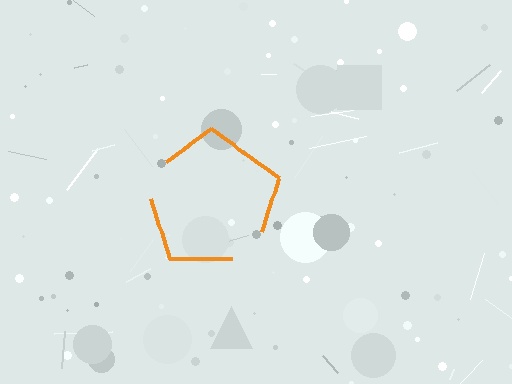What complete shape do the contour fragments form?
The contour fragments form a pentagon.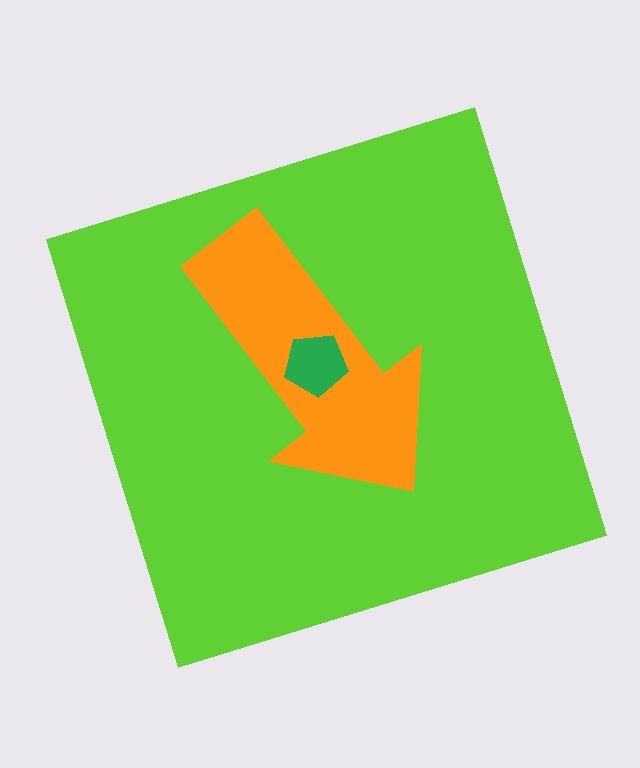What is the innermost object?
The green pentagon.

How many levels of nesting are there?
3.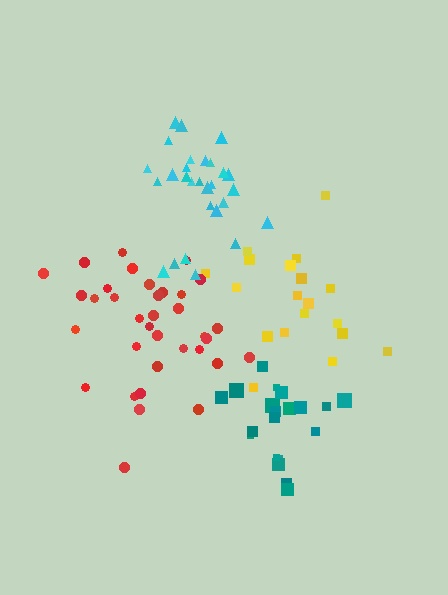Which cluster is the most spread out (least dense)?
Yellow.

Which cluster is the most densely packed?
Teal.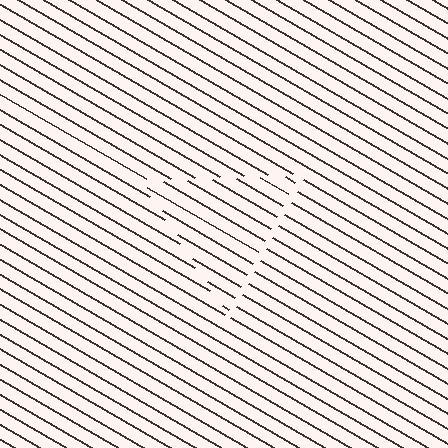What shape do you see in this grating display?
An illusory triangle. The interior of the shape contains the same grating, shifted by half a period — the contour is defined by the phase discontinuity where line-ends from the inner and outer gratings abut.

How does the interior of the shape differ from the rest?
The interior of the shape contains the same grating, shifted by half a period — the contour is defined by the phase discontinuity where line-ends from the inner and outer gratings abut.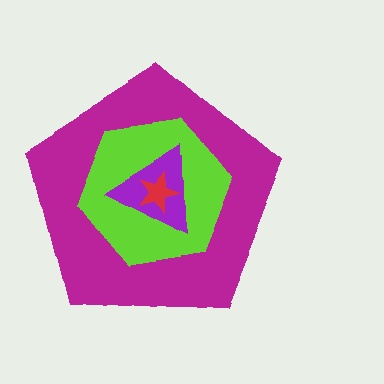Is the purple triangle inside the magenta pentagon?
Yes.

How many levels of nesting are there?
4.